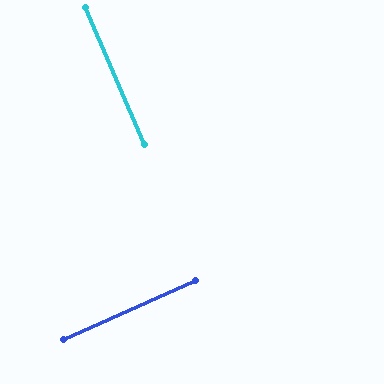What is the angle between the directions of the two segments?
Approximately 89 degrees.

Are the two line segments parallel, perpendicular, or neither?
Perpendicular — they meet at approximately 89°.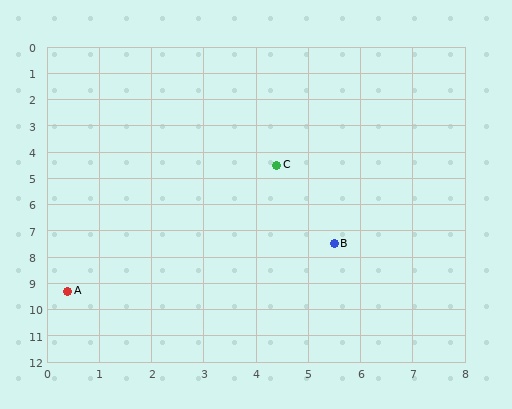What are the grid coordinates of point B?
Point B is at approximately (5.5, 7.5).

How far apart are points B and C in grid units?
Points B and C are about 3.2 grid units apart.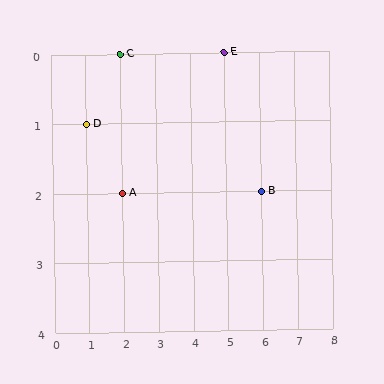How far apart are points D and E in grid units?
Points D and E are 4 columns and 1 row apart (about 4.1 grid units diagonally).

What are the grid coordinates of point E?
Point E is at grid coordinates (5, 0).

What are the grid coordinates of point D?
Point D is at grid coordinates (1, 1).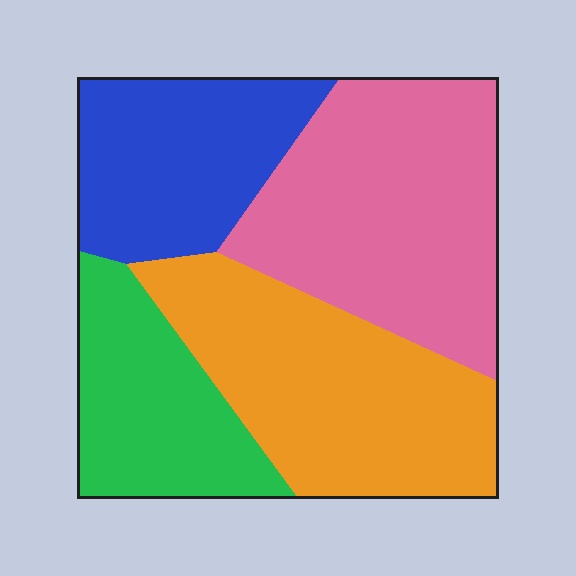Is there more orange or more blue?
Orange.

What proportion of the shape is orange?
Orange covers 30% of the shape.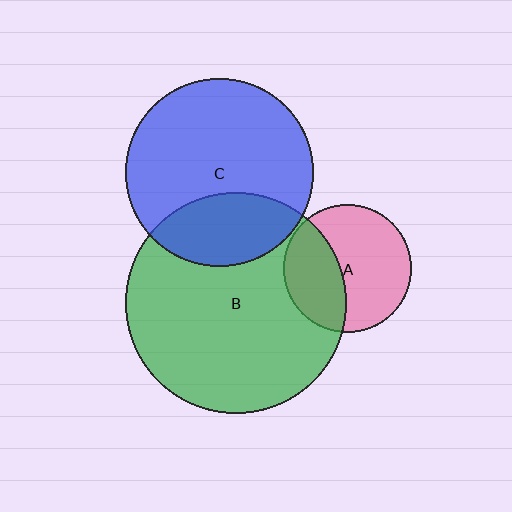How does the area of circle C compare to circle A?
Approximately 2.2 times.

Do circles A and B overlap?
Yes.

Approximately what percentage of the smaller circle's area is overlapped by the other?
Approximately 40%.